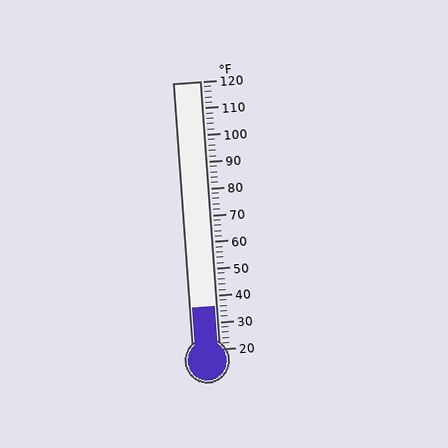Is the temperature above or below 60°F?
The temperature is below 60°F.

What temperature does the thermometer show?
The thermometer shows approximately 36°F.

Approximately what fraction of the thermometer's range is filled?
The thermometer is filled to approximately 15% of its range.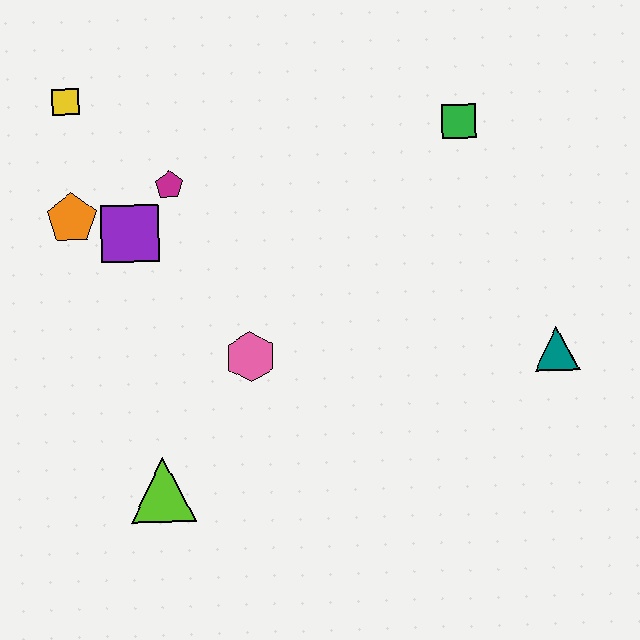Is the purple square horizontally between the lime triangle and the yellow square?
Yes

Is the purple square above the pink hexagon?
Yes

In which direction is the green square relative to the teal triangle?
The green square is above the teal triangle.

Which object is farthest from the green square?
The lime triangle is farthest from the green square.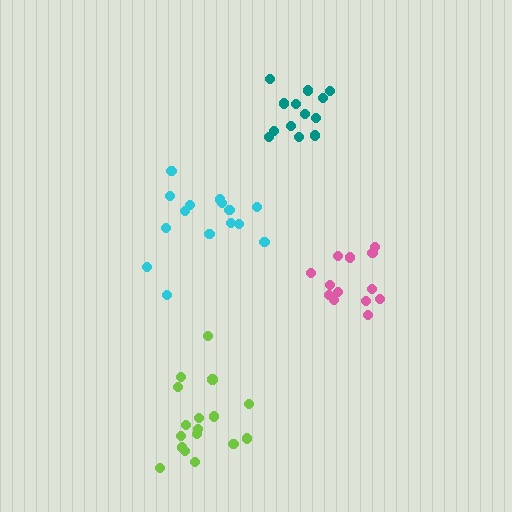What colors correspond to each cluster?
The clusters are colored: lime, pink, cyan, teal.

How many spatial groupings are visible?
There are 4 spatial groupings.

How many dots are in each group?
Group 1: 17 dots, Group 2: 13 dots, Group 3: 15 dots, Group 4: 14 dots (59 total).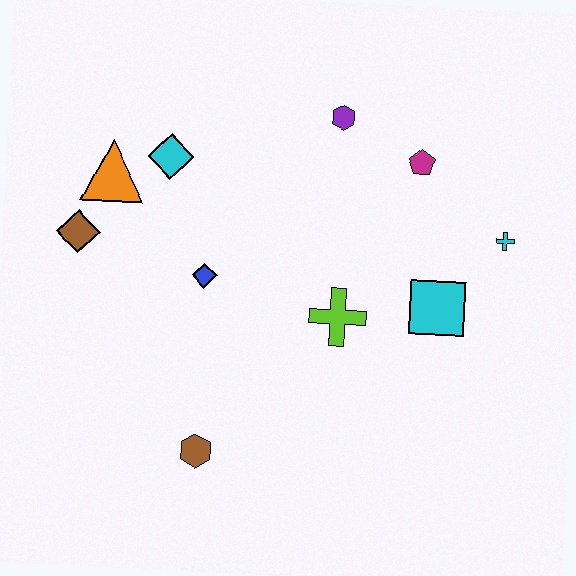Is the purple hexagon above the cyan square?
Yes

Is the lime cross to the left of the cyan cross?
Yes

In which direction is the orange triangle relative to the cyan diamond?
The orange triangle is to the left of the cyan diamond.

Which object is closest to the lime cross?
The cyan square is closest to the lime cross.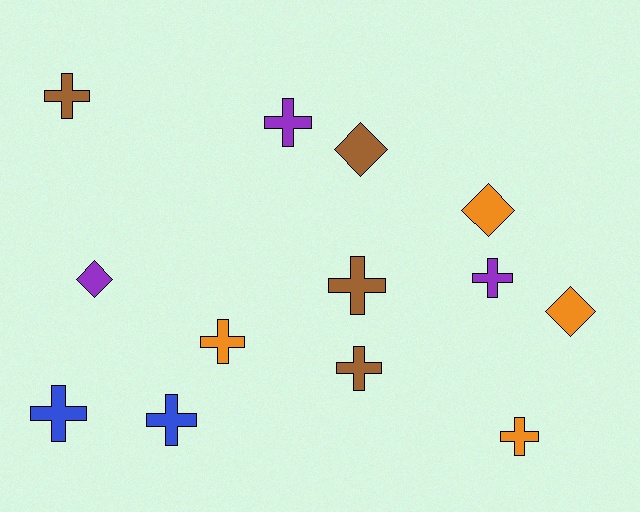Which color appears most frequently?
Brown, with 4 objects.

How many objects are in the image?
There are 13 objects.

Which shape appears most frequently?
Cross, with 9 objects.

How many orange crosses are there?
There are 2 orange crosses.